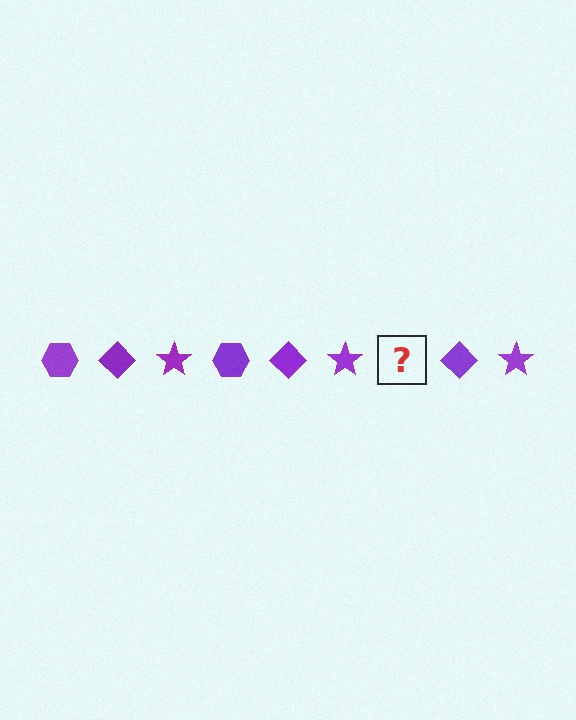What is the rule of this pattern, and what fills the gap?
The rule is that the pattern cycles through hexagon, diamond, star shapes in purple. The gap should be filled with a purple hexagon.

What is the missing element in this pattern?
The missing element is a purple hexagon.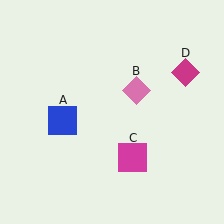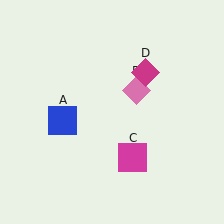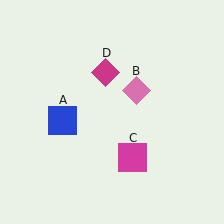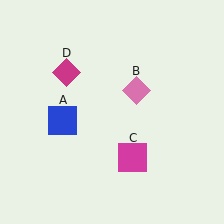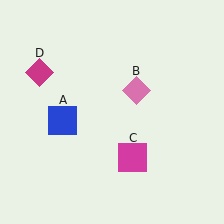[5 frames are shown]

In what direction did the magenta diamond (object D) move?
The magenta diamond (object D) moved left.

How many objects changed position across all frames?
1 object changed position: magenta diamond (object D).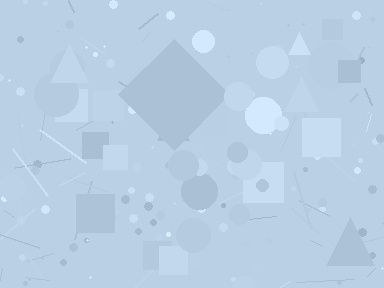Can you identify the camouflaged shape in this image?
The camouflaged shape is a diamond.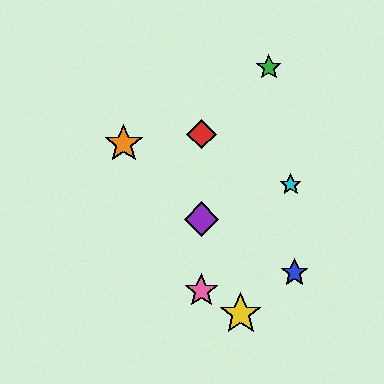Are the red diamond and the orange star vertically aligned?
No, the red diamond is at x≈201 and the orange star is at x≈124.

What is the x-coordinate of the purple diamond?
The purple diamond is at x≈201.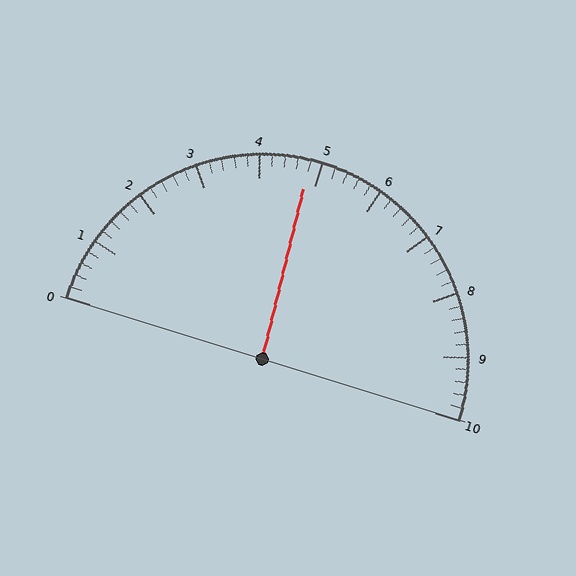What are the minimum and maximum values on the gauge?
The gauge ranges from 0 to 10.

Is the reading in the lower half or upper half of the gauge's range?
The reading is in the lower half of the range (0 to 10).